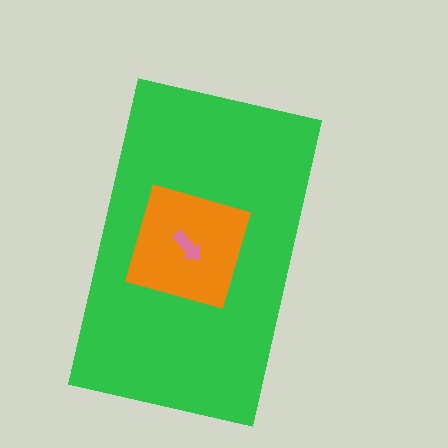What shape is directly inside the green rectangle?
The orange diamond.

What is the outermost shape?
The green rectangle.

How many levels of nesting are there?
3.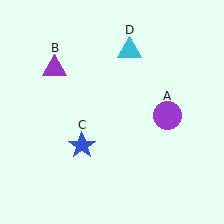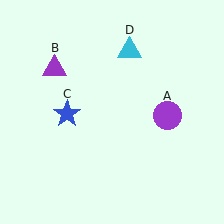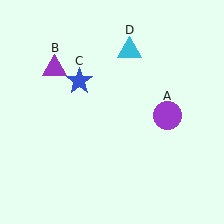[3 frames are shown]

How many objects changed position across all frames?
1 object changed position: blue star (object C).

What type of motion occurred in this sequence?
The blue star (object C) rotated clockwise around the center of the scene.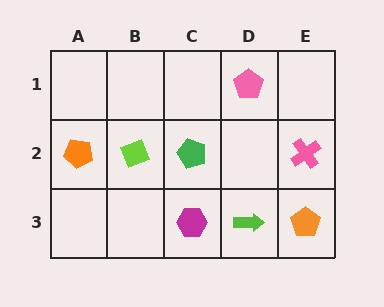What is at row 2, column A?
An orange pentagon.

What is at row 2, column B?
A lime diamond.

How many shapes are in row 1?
1 shape.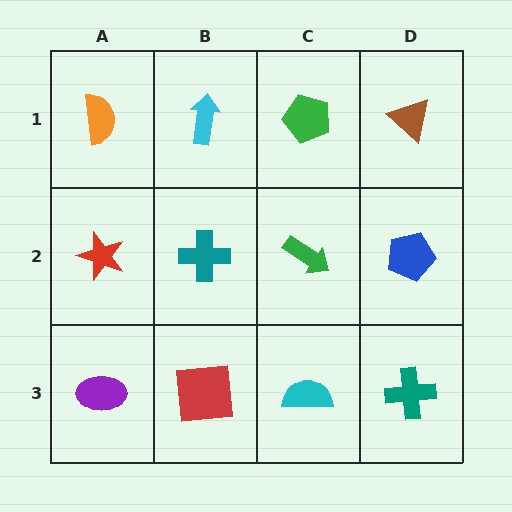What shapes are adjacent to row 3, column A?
A red star (row 2, column A), a red square (row 3, column B).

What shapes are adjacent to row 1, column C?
A green arrow (row 2, column C), a cyan arrow (row 1, column B), a brown triangle (row 1, column D).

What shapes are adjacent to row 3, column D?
A blue pentagon (row 2, column D), a cyan semicircle (row 3, column C).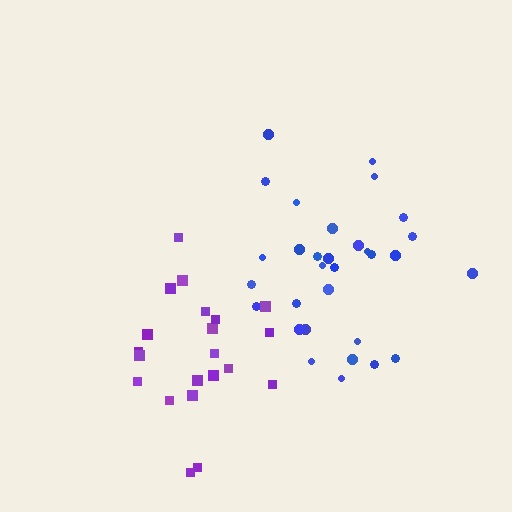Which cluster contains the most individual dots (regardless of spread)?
Blue (31).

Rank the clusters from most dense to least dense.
purple, blue.